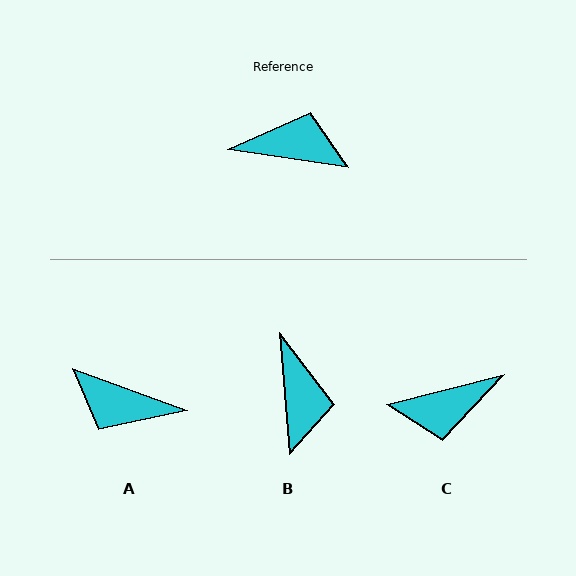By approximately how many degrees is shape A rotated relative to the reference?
Approximately 168 degrees counter-clockwise.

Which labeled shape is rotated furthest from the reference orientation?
A, about 168 degrees away.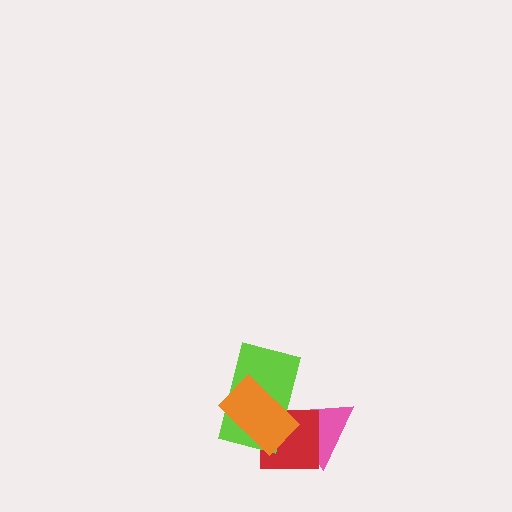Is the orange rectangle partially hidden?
No, no other shape covers it.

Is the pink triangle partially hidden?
Yes, it is partially covered by another shape.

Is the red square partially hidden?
Yes, it is partially covered by another shape.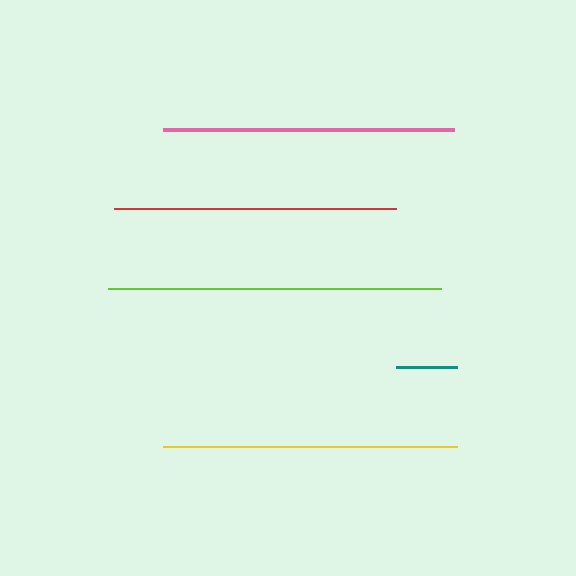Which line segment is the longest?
The lime line is the longest at approximately 334 pixels.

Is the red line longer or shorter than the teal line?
The red line is longer than the teal line.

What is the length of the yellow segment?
The yellow segment is approximately 293 pixels long.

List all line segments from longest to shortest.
From longest to shortest: lime, yellow, pink, red, teal.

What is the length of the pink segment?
The pink segment is approximately 292 pixels long.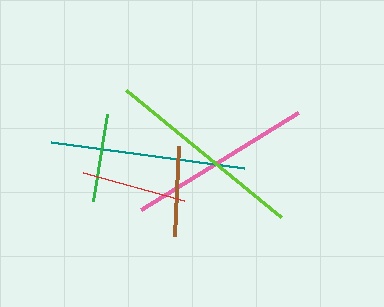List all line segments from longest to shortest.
From longest to shortest: lime, teal, pink, red, brown, green.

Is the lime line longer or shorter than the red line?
The lime line is longer than the red line.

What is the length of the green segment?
The green segment is approximately 88 pixels long.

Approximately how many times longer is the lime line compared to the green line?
The lime line is approximately 2.3 times the length of the green line.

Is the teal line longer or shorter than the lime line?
The lime line is longer than the teal line.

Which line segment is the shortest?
The green line is the shortest at approximately 88 pixels.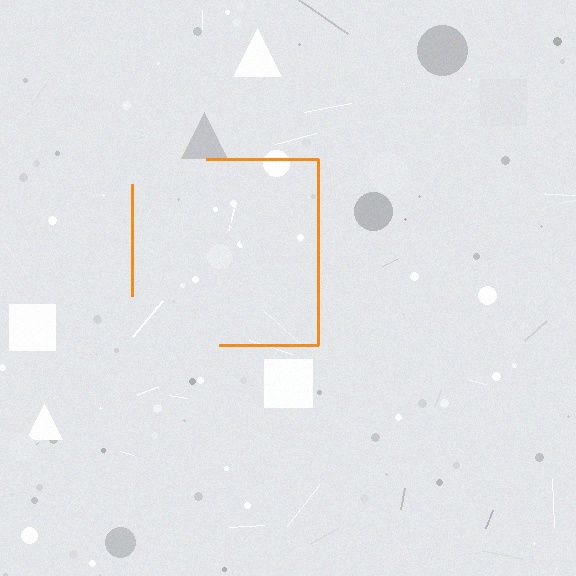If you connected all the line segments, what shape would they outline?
They would outline a square.